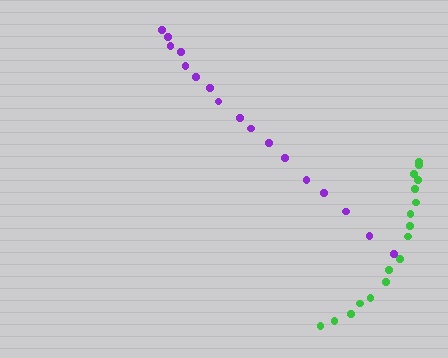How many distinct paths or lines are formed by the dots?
There are 2 distinct paths.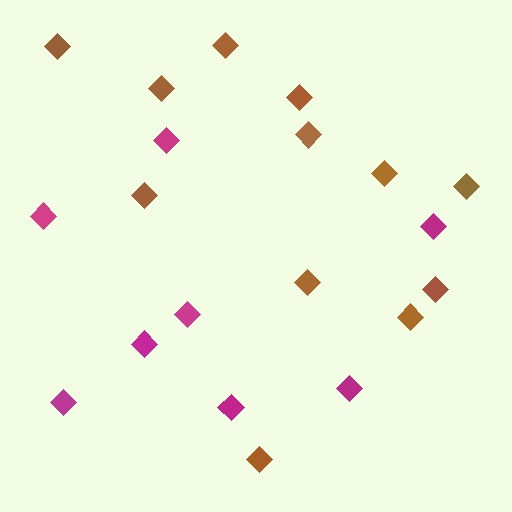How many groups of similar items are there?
There are 2 groups: one group of brown diamonds (12) and one group of magenta diamonds (8).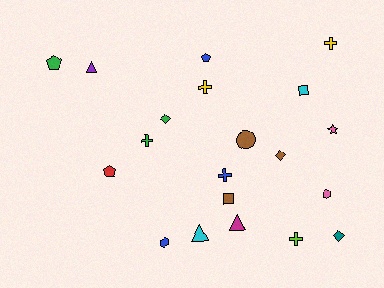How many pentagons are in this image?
There are 3 pentagons.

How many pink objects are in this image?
There are 2 pink objects.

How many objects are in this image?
There are 20 objects.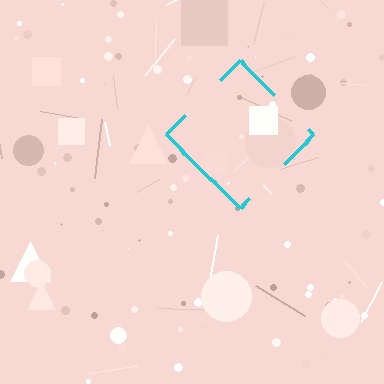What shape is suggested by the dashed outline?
The dashed outline suggests a diamond.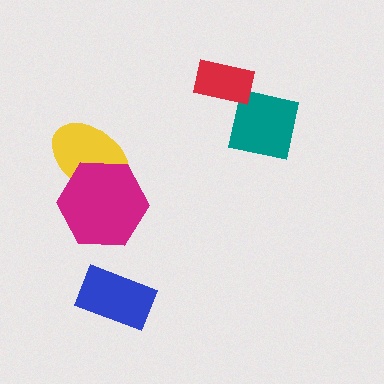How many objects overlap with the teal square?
0 objects overlap with the teal square.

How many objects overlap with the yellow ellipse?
1 object overlaps with the yellow ellipse.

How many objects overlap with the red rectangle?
0 objects overlap with the red rectangle.